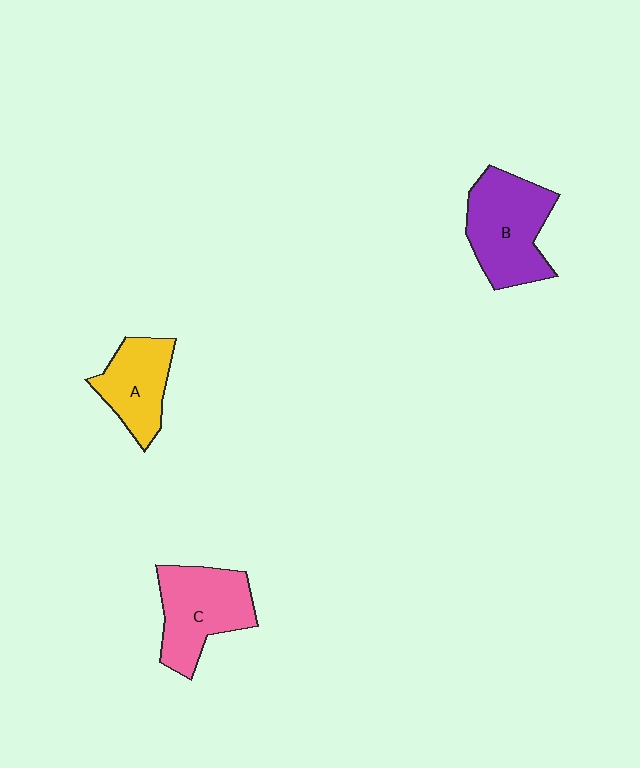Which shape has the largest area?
Shape B (purple).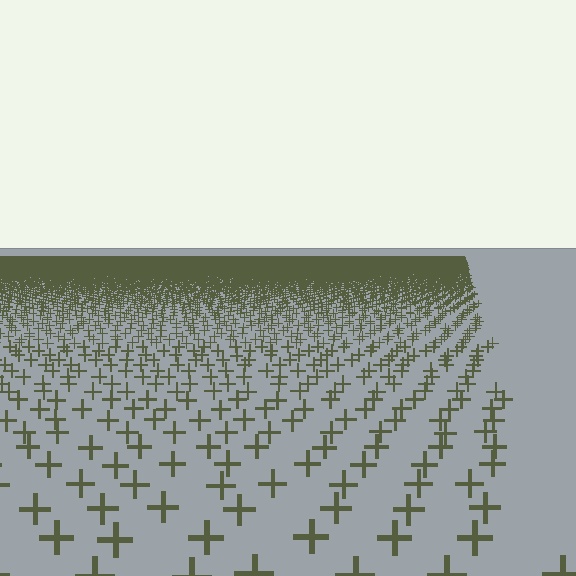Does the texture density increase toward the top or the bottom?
Density increases toward the top.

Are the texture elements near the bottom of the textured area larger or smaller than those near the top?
Larger. Near the bottom, elements are closer to the viewer and appear at a bigger on-screen size.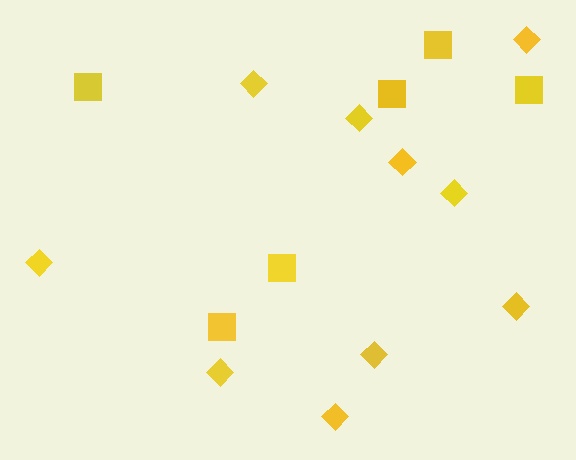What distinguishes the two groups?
There are 2 groups: one group of diamonds (10) and one group of squares (6).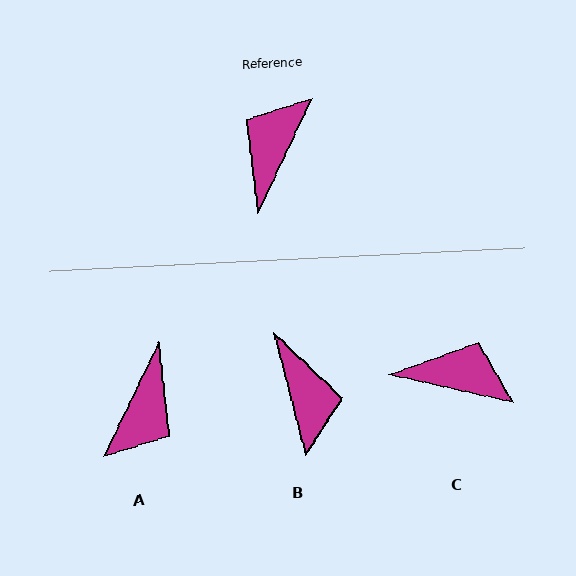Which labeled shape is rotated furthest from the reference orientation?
A, about 179 degrees away.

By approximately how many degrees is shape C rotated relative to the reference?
Approximately 77 degrees clockwise.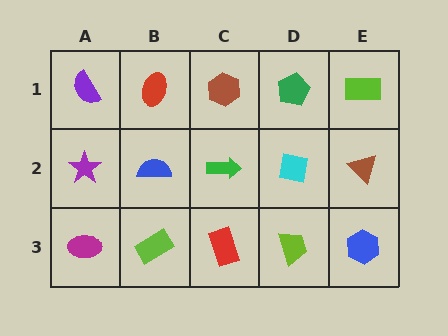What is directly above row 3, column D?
A cyan square.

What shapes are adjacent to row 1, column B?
A blue semicircle (row 2, column B), a purple semicircle (row 1, column A), a brown hexagon (row 1, column C).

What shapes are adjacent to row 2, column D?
A green pentagon (row 1, column D), a lime trapezoid (row 3, column D), a green arrow (row 2, column C), a brown triangle (row 2, column E).